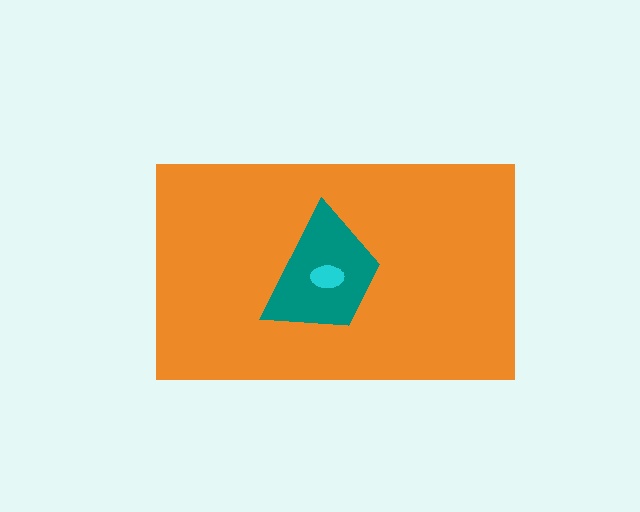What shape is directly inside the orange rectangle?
The teal trapezoid.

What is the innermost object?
The cyan ellipse.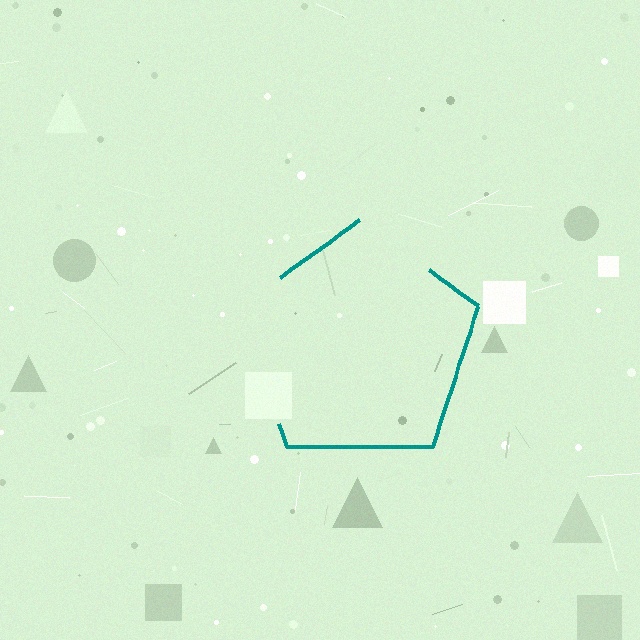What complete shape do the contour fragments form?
The contour fragments form a pentagon.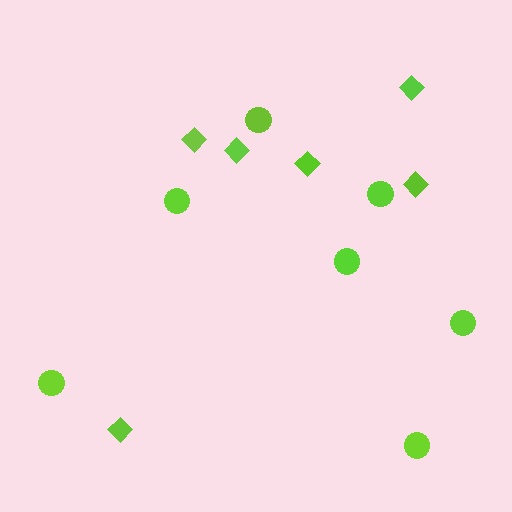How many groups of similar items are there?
There are 2 groups: one group of circles (7) and one group of diamonds (6).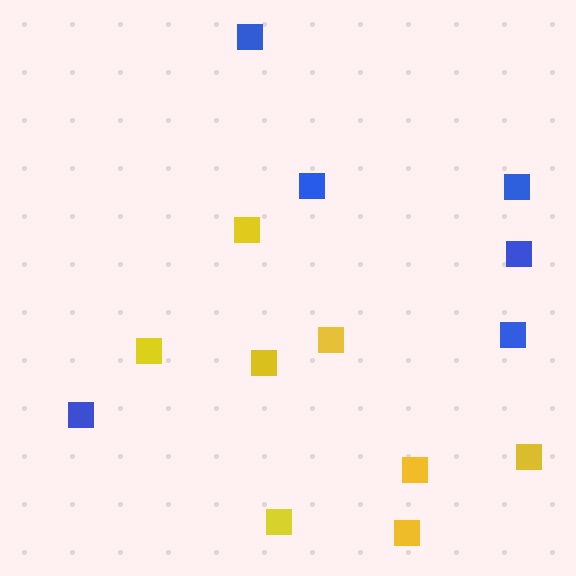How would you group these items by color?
There are 2 groups: one group of yellow squares (8) and one group of blue squares (6).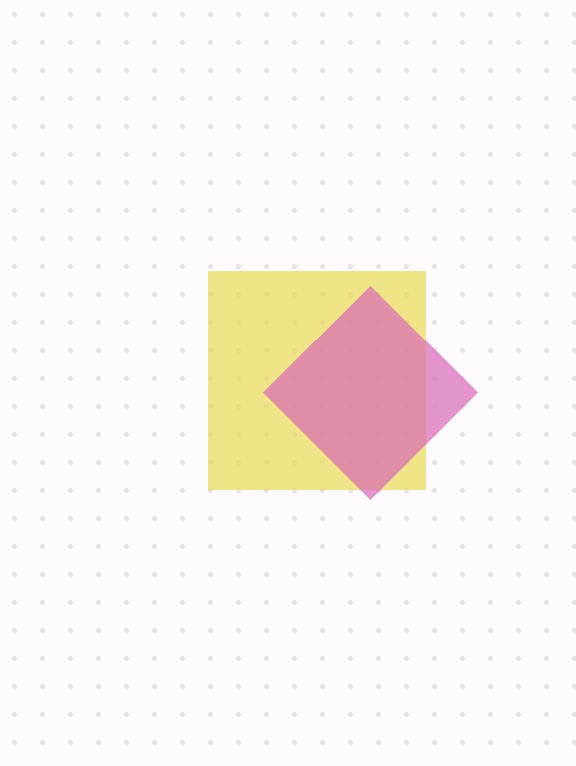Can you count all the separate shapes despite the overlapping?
Yes, there are 2 separate shapes.